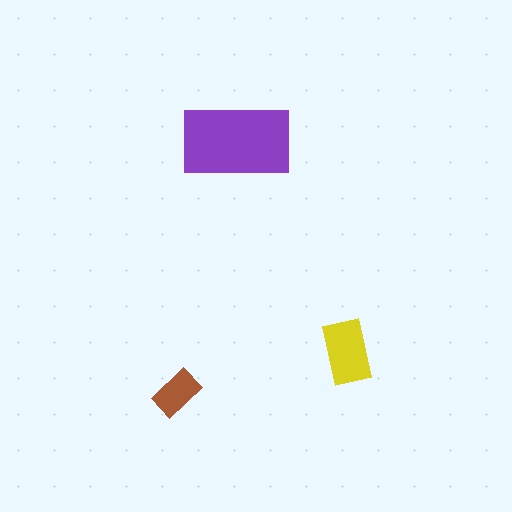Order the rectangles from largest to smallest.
the purple one, the yellow one, the brown one.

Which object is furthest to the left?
The brown rectangle is leftmost.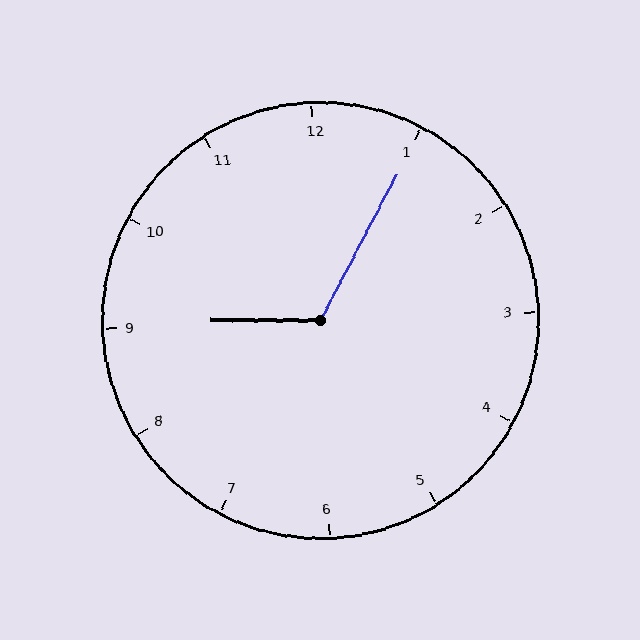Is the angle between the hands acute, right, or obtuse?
It is obtuse.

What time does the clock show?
9:05.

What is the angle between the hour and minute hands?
Approximately 118 degrees.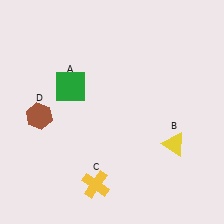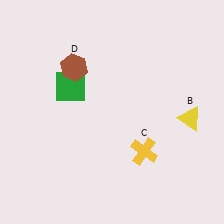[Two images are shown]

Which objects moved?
The objects that moved are: the yellow triangle (B), the yellow cross (C), the brown hexagon (D).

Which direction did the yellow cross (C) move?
The yellow cross (C) moved right.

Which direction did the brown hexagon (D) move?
The brown hexagon (D) moved up.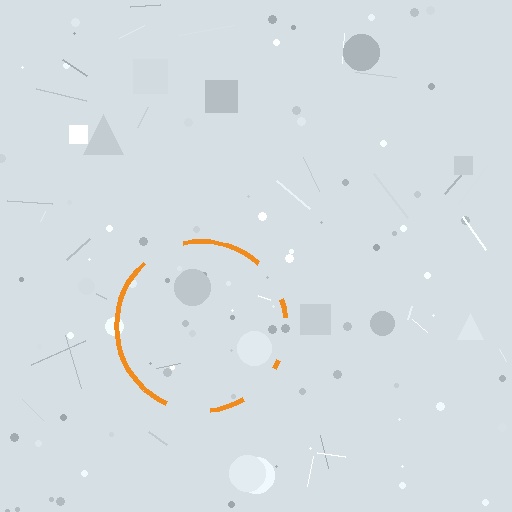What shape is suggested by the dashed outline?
The dashed outline suggests a circle.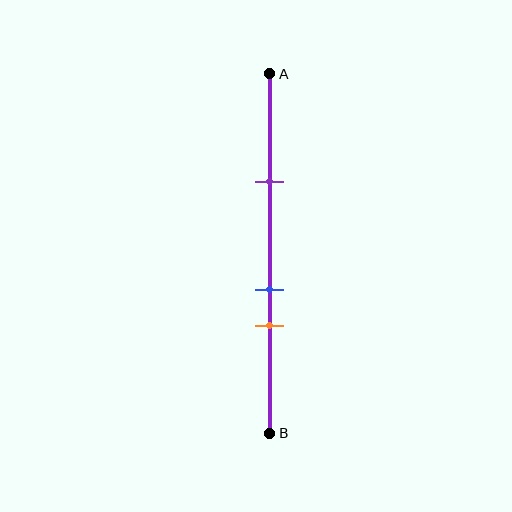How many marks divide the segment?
There are 3 marks dividing the segment.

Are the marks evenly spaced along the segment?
No, the marks are not evenly spaced.